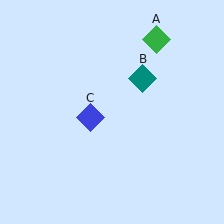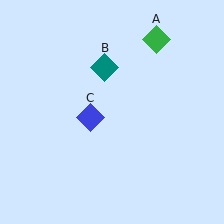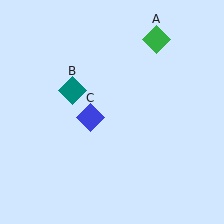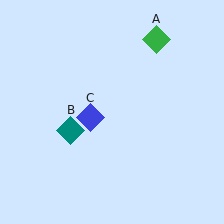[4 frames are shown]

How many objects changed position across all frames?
1 object changed position: teal diamond (object B).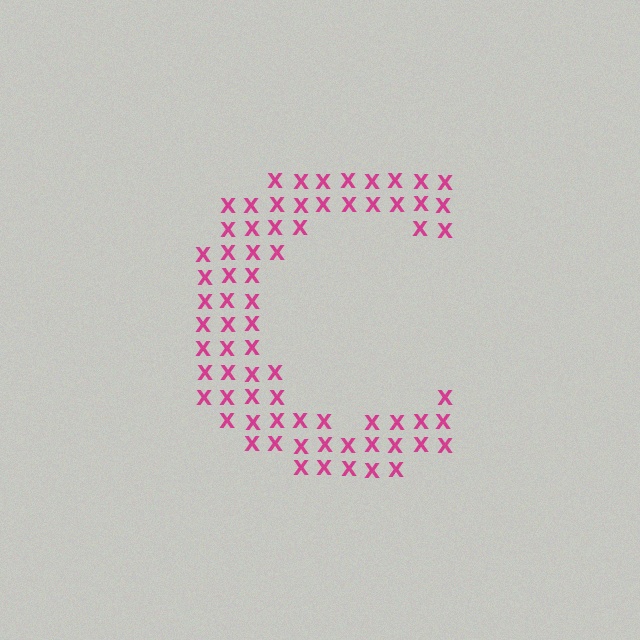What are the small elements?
The small elements are letter X's.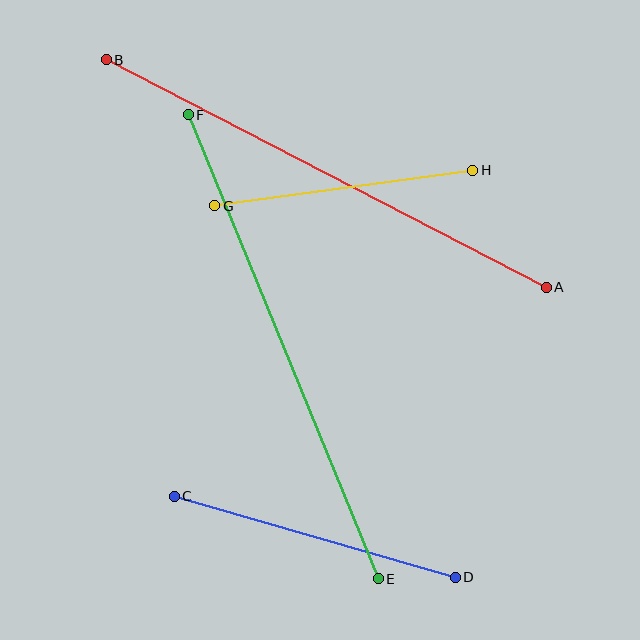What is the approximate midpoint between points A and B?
The midpoint is at approximately (326, 174) pixels.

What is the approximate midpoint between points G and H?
The midpoint is at approximately (344, 188) pixels.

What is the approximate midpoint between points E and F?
The midpoint is at approximately (283, 347) pixels.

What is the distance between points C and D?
The distance is approximately 292 pixels.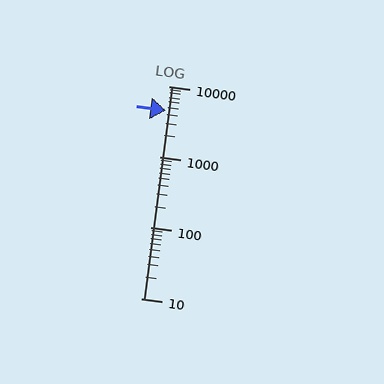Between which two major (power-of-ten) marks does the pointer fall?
The pointer is between 1000 and 10000.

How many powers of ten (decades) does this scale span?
The scale spans 3 decades, from 10 to 10000.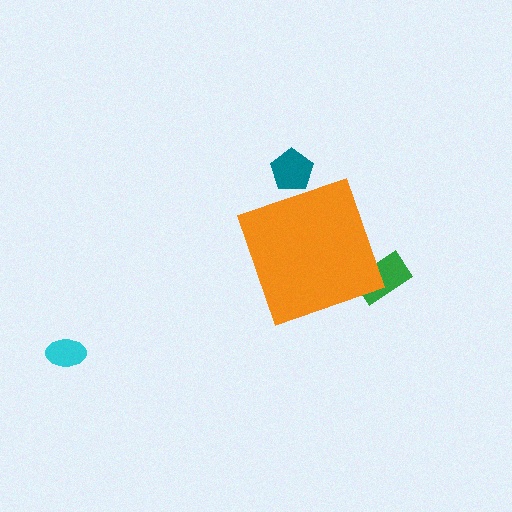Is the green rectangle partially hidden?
Yes, the green rectangle is partially hidden behind the orange diamond.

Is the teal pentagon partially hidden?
Yes, the teal pentagon is partially hidden behind the orange diamond.